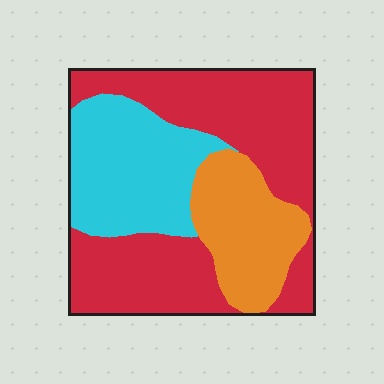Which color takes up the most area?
Red, at roughly 50%.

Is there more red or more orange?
Red.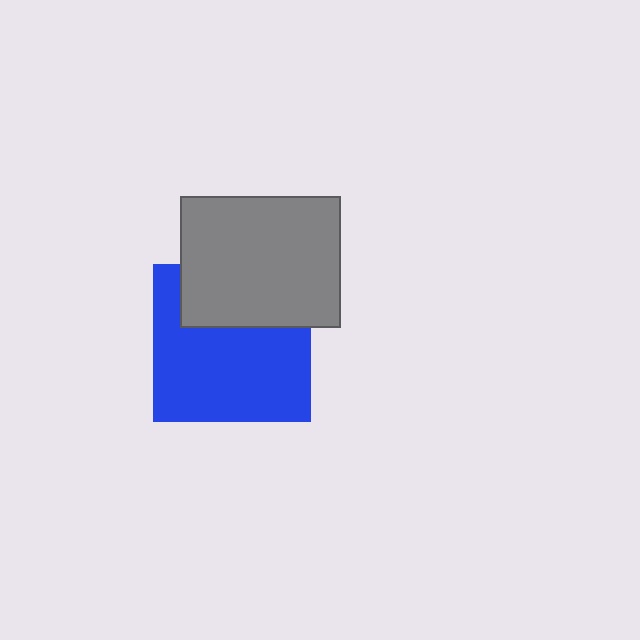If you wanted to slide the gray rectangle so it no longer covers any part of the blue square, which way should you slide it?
Slide it up — that is the most direct way to separate the two shapes.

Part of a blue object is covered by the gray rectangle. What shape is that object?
It is a square.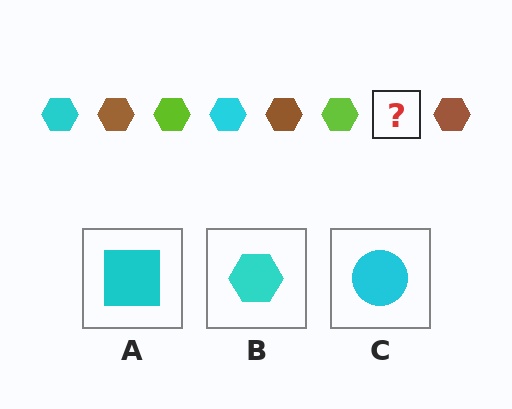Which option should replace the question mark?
Option B.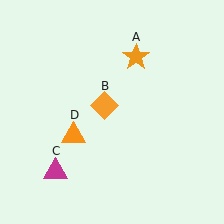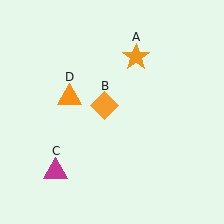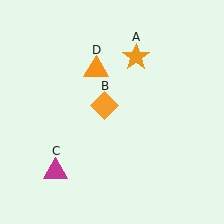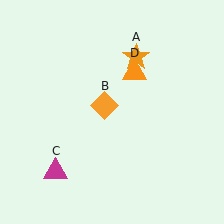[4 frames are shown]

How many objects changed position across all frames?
1 object changed position: orange triangle (object D).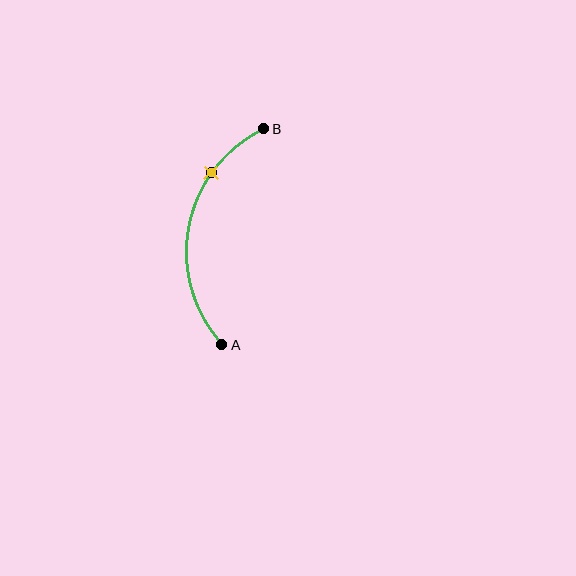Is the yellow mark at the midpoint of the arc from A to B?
No. The yellow mark lies on the arc but is closer to endpoint B. The arc midpoint would be at the point on the curve equidistant along the arc from both A and B.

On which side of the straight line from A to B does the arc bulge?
The arc bulges to the left of the straight line connecting A and B.